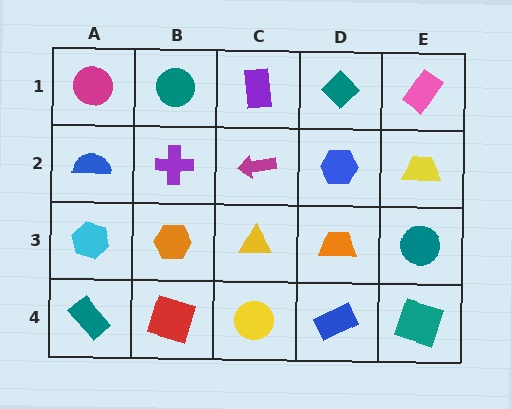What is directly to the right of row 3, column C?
An orange trapezoid.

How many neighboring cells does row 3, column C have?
4.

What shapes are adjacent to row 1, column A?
A blue semicircle (row 2, column A), a teal circle (row 1, column B).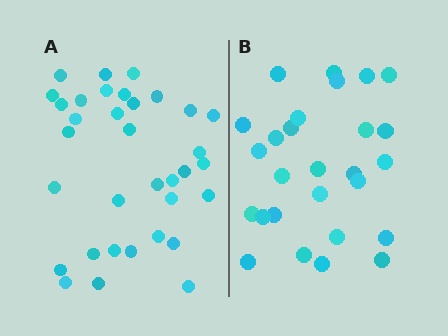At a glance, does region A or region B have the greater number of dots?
Region A (the left region) has more dots.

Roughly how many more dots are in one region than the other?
Region A has roughly 8 or so more dots than region B.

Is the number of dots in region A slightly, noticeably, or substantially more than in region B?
Region A has noticeably more, but not dramatically so. The ratio is roughly 1.3 to 1.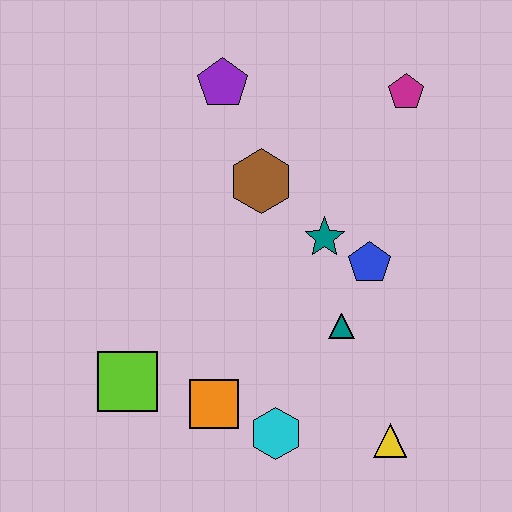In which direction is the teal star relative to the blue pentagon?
The teal star is to the left of the blue pentagon.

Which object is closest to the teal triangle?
The blue pentagon is closest to the teal triangle.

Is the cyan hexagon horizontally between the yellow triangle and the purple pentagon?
Yes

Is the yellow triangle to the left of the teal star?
No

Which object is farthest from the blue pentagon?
The lime square is farthest from the blue pentagon.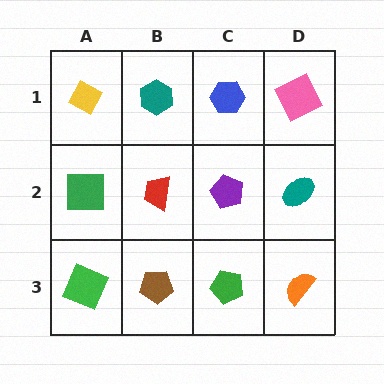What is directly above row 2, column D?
A pink square.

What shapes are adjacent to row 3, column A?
A green square (row 2, column A), a brown pentagon (row 3, column B).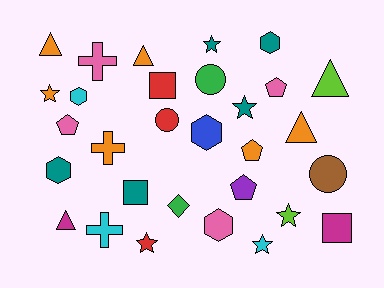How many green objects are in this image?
There are 2 green objects.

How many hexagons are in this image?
There are 5 hexagons.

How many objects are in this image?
There are 30 objects.